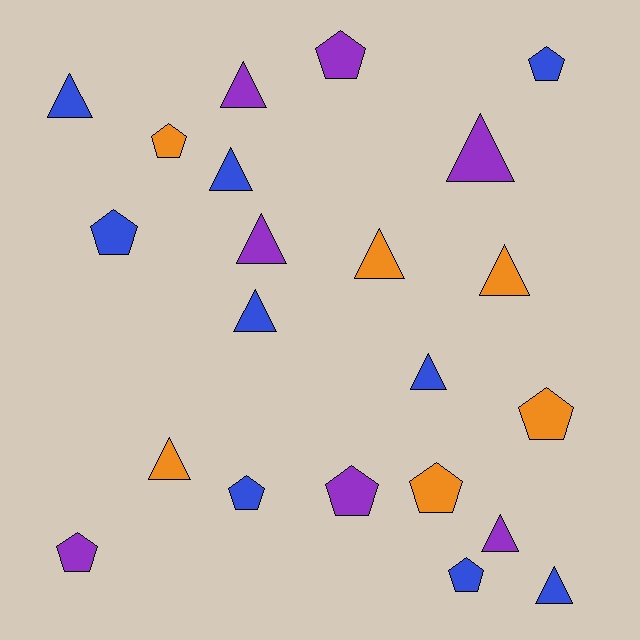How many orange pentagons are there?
There are 3 orange pentagons.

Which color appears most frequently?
Blue, with 9 objects.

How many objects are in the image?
There are 22 objects.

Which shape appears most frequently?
Triangle, with 12 objects.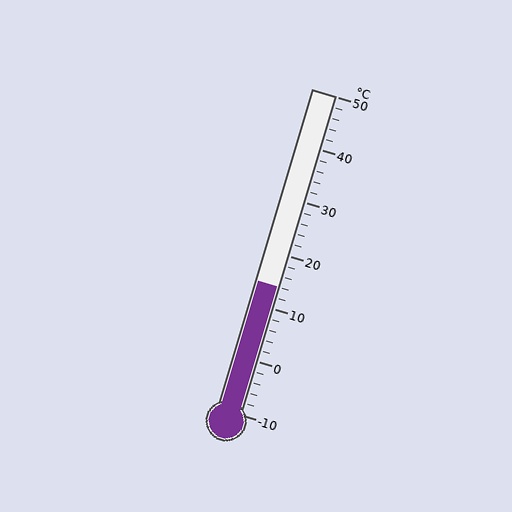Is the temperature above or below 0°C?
The temperature is above 0°C.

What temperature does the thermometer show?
The thermometer shows approximately 14°C.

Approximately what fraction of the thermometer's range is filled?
The thermometer is filled to approximately 40% of its range.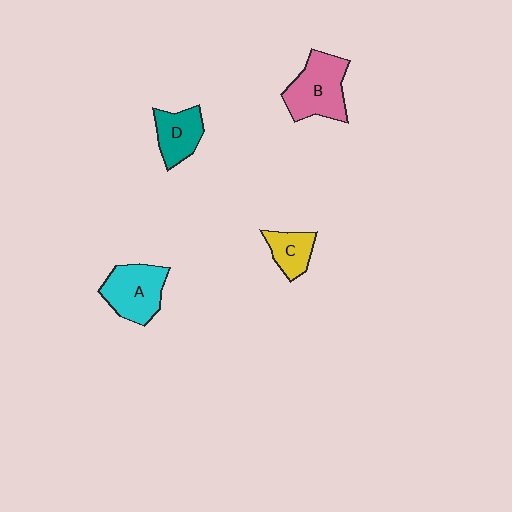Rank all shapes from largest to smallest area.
From largest to smallest: B (pink), A (cyan), D (teal), C (yellow).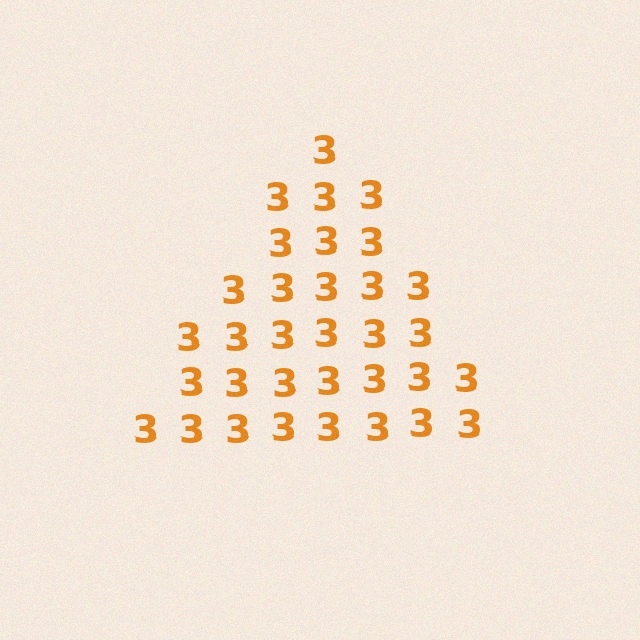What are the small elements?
The small elements are digit 3's.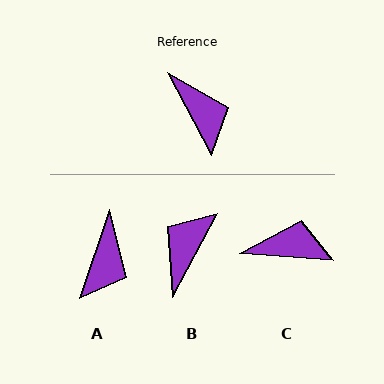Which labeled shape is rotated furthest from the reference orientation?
B, about 124 degrees away.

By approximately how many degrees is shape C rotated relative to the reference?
Approximately 58 degrees counter-clockwise.